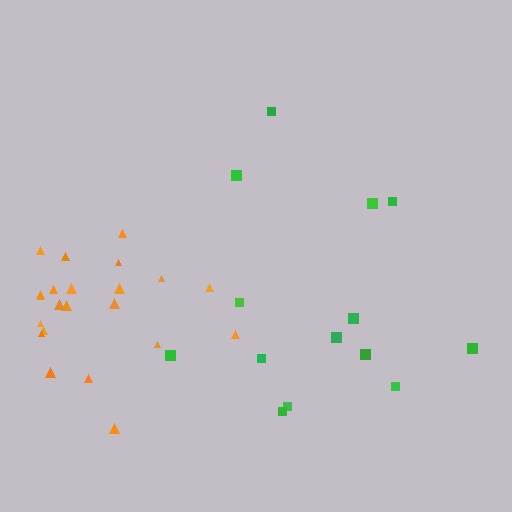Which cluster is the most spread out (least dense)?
Green.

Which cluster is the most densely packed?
Orange.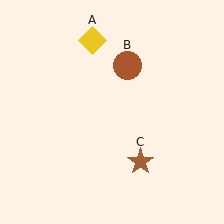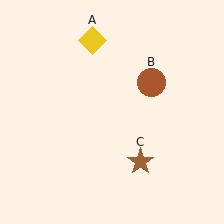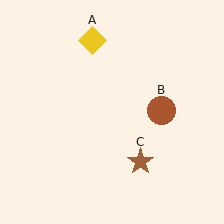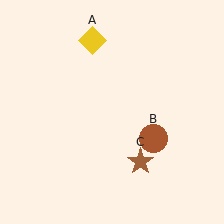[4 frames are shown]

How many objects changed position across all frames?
1 object changed position: brown circle (object B).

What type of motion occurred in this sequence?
The brown circle (object B) rotated clockwise around the center of the scene.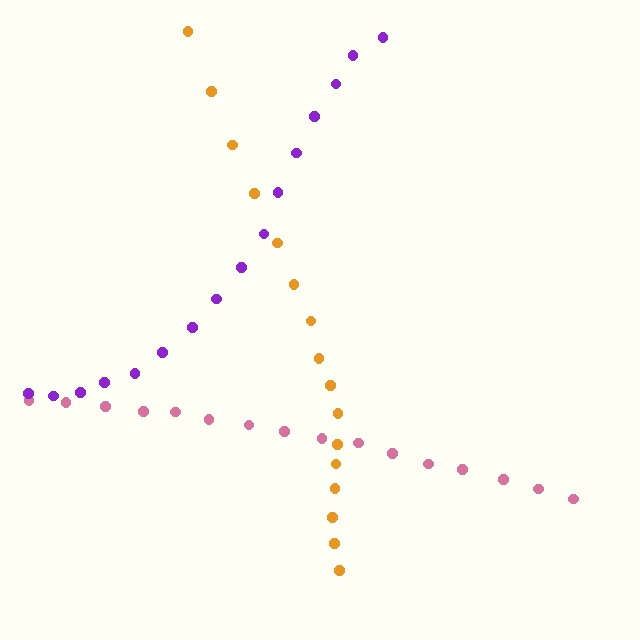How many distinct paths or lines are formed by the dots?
There are 3 distinct paths.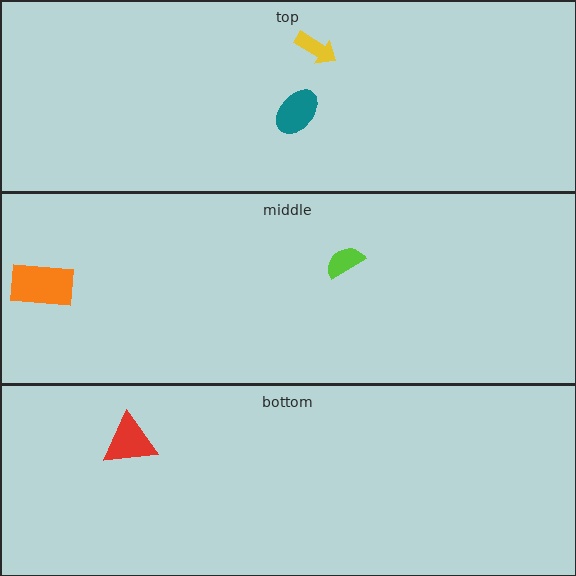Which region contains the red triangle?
The bottom region.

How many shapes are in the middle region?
2.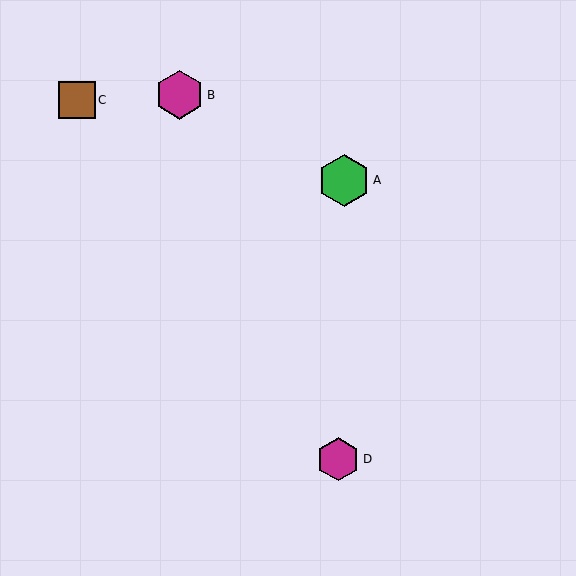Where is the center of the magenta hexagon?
The center of the magenta hexagon is at (180, 95).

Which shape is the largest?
The green hexagon (labeled A) is the largest.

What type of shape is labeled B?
Shape B is a magenta hexagon.